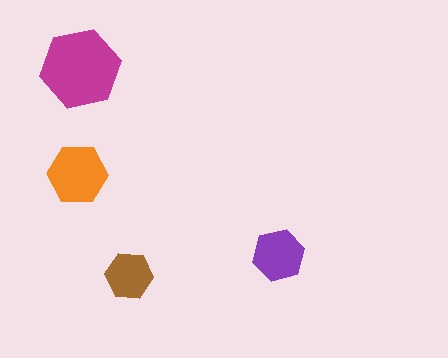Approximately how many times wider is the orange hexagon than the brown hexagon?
About 1.5 times wider.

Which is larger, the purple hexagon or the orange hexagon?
The orange one.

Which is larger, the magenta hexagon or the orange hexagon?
The magenta one.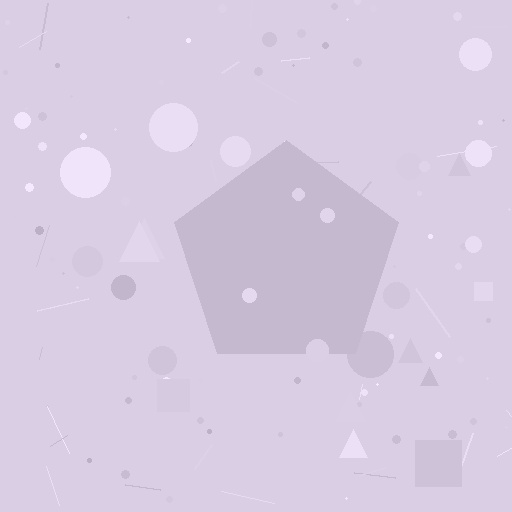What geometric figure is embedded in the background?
A pentagon is embedded in the background.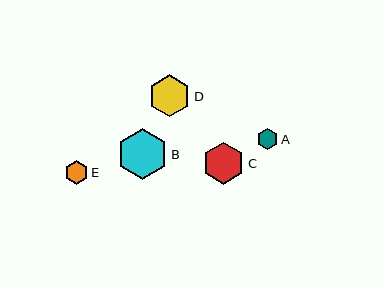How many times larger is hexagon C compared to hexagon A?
Hexagon C is approximately 2.0 times the size of hexagon A.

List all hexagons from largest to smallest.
From largest to smallest: B, D, C, E, A.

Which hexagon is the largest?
Hexagon B is the largest with a size of approximately 51 pixels.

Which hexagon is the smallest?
Hexagon A is the smallest with a size of approximately 21 pixels.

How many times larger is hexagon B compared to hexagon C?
Hexagon B is approximately 1.2 times the size of hexagon C.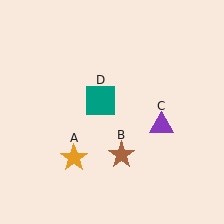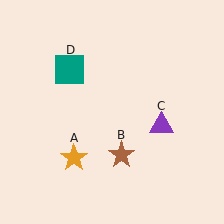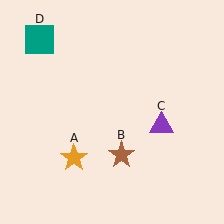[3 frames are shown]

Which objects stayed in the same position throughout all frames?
Orange star (object A) and brown star (object B) and purple triangle (object C) remained stationary.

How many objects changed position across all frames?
1 object changed position: teal square (object D).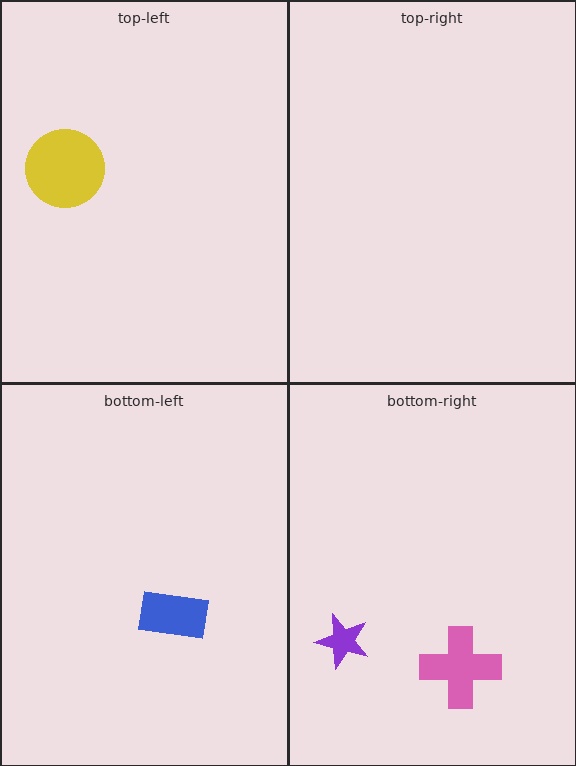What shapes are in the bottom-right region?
The pink cross, the purple star.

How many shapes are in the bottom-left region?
1.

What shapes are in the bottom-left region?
The blue rectangle.